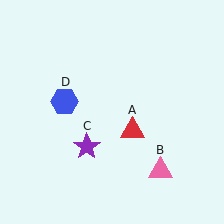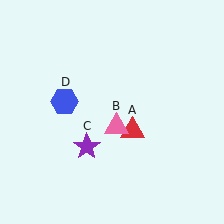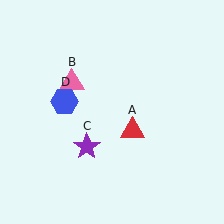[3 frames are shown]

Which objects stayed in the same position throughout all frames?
Red triangle (object A) and purple star (object C) and blue hexagon (object D) remained stationary.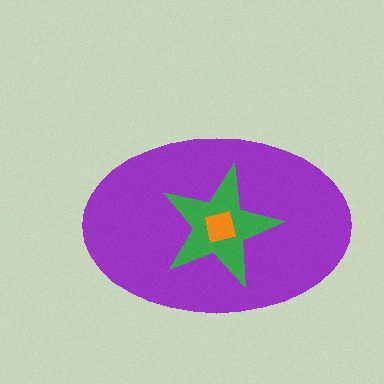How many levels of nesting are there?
3.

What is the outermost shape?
The purple ellipse.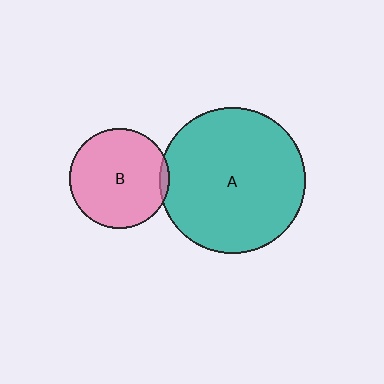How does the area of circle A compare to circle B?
Approximately 2.1 times.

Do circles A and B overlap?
Yes.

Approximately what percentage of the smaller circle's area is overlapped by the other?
Approximately 5%.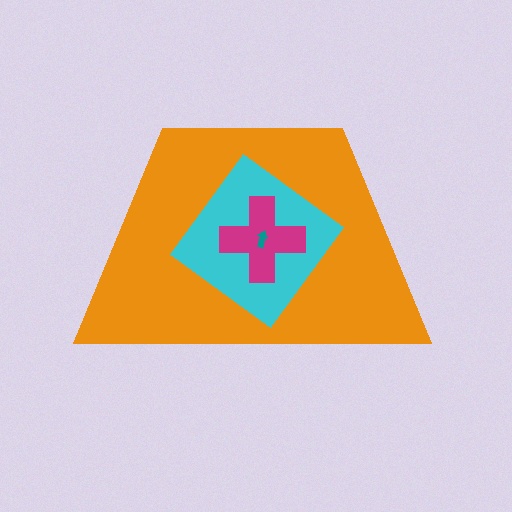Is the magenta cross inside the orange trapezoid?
Yes.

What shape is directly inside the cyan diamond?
The magenta cross.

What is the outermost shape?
The orange trapezoid.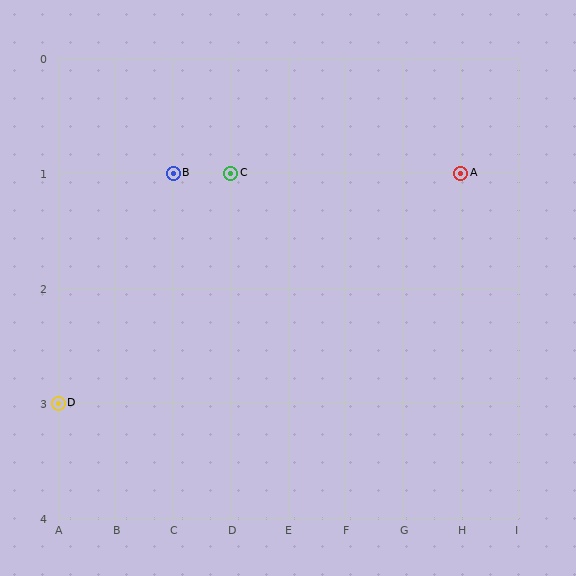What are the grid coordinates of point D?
Point D is at grid coordinates (A, 3).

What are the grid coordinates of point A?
Point A is at grid coordinates (H, 1).